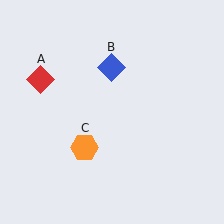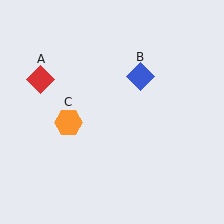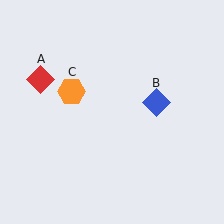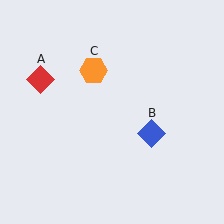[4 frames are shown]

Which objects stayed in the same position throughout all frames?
Red diamond (object A) remained stationary.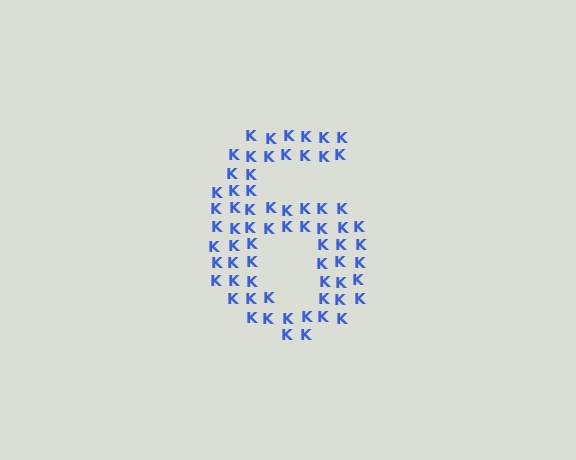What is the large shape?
The large shape is the digit 6.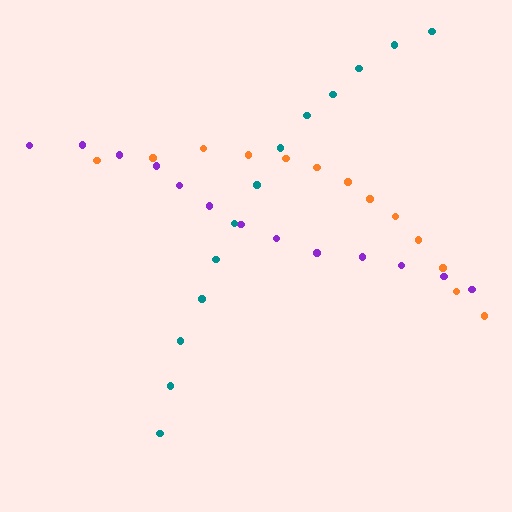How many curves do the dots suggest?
There are 3 distinct paths.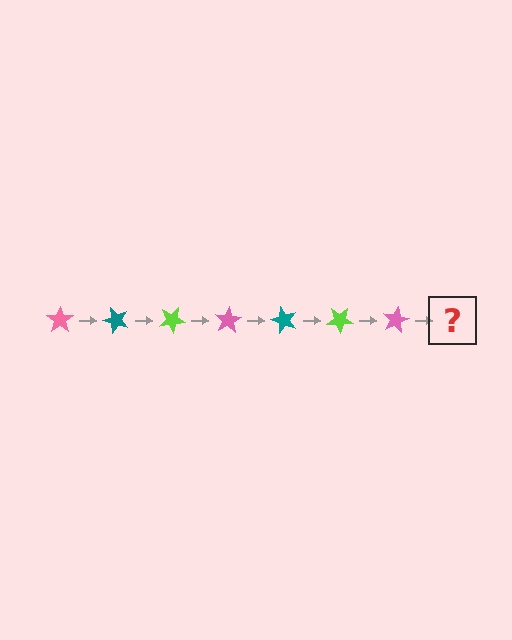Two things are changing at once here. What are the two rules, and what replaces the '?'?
The two rules are that it rotates 50 degrees each step and the color cycles through pink, teal, and lime. The '?' should be a teal star, rotated 350 degrees from the start.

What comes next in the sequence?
The next element should be a teal star, rotated 350 degrees from the start.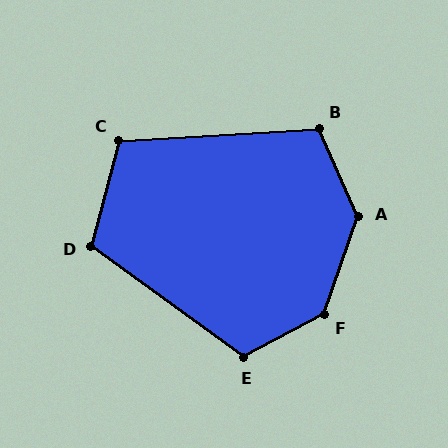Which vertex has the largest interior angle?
F, at approximately 138 degrees.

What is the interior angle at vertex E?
Approximately 116 degrees (obtuse).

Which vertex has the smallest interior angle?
C, at approximately 108 degrees.